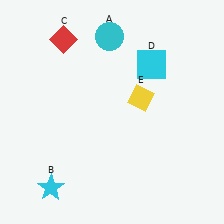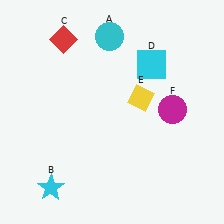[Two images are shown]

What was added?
A magenta circle (F) was added in Image 2.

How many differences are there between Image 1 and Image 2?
There is 1 difference between the two images.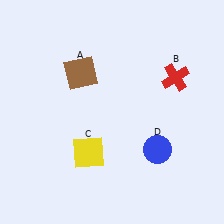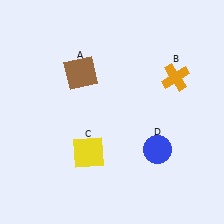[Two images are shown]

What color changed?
The cross (B) changed from red in Image 1 to orange in Image 2.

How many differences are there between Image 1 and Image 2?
There is 1 difference between the two images.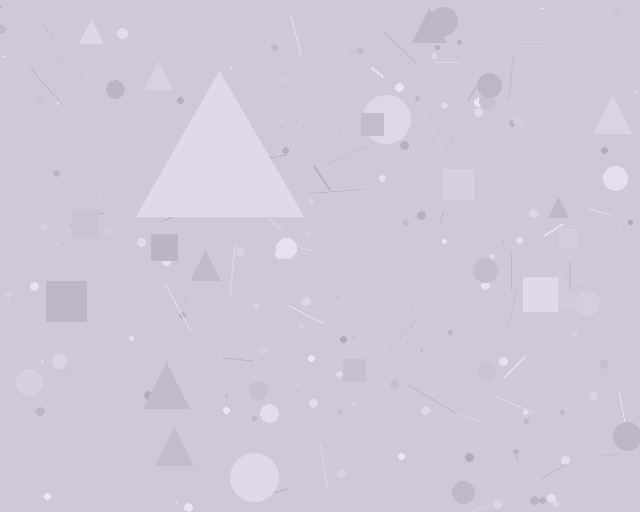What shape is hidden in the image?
A triangle is hidden in the image.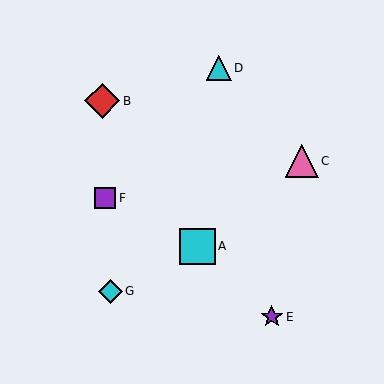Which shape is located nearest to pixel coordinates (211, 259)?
The cyan square (labeled A) at (197, 246) is nearest to that location.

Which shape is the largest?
The cyan square (labeled A) is the largest.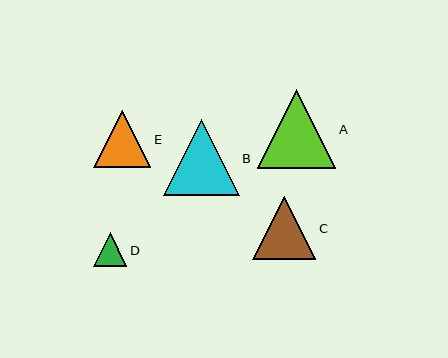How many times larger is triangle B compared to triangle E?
Triangle B is approximately 1.3 times the size of triangle E.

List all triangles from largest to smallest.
From largest to smallest: A, B, C, E, D.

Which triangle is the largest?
Triangle A is the largest with a size of approximately 79 pixels.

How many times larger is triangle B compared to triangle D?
Triangle B is approximately 2.3 times the size of triangle D.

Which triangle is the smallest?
Triangle D is the smallest with a size of approximately 33 pixels.